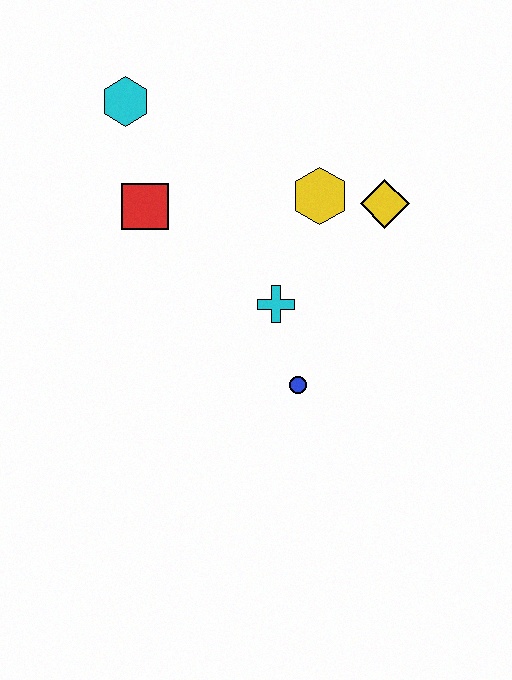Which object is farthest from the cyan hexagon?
The blue circle is farthest from the cyan hexagon.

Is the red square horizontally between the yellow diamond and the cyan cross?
No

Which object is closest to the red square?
The cyan hexagon is closest to the red square.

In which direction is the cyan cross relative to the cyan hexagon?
The cyan cross is below the cyan hexagon.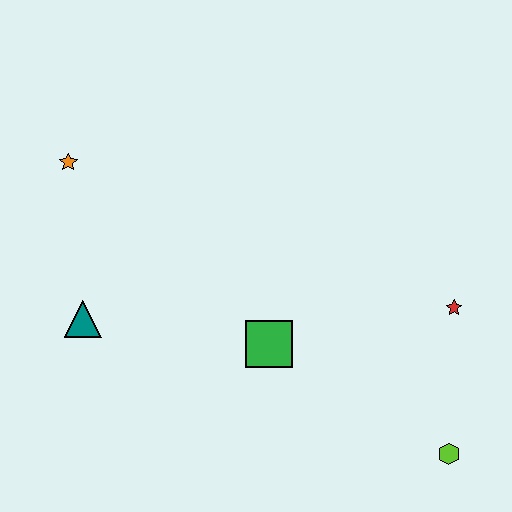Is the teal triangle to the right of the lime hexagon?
No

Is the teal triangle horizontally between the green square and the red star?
No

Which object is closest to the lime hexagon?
The red star is closest to the lime hexagon.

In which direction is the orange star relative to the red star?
The orange star is to the left of the red star.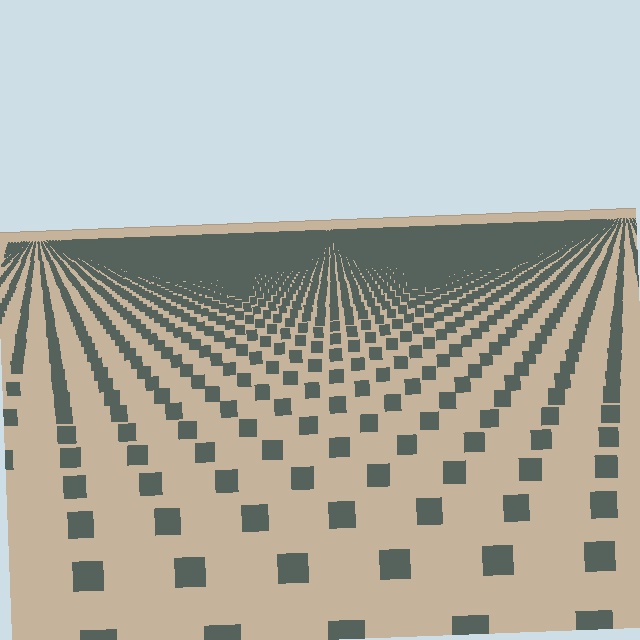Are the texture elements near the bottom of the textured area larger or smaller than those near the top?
Larger. Near the bottom, elements are closer to the viewer and appear at a bigger on-screen size.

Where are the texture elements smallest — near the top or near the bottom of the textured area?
Near the top.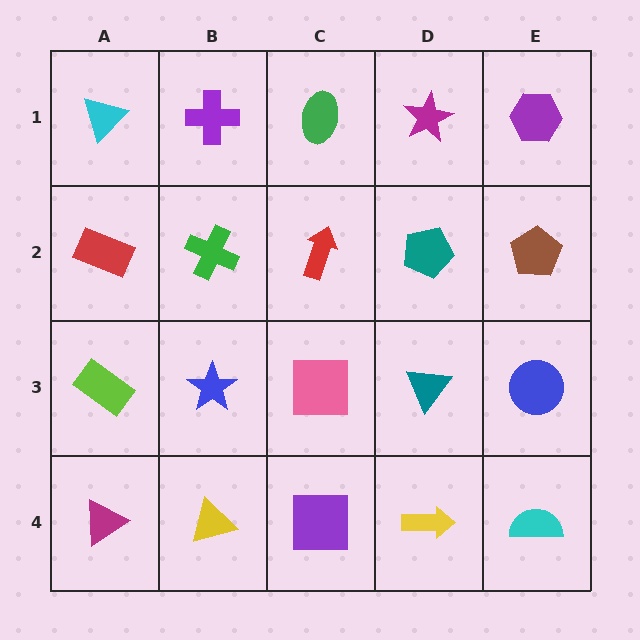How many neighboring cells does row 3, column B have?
4.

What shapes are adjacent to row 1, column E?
A brown pentagon (row 2, column E), a magenta star (row 1, column D).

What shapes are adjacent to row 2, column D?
A magenta star (row 1, column D), a teal triangle (row 3, column D), a red arrow (row 2, column C), a brown pentagon (row 2, column E).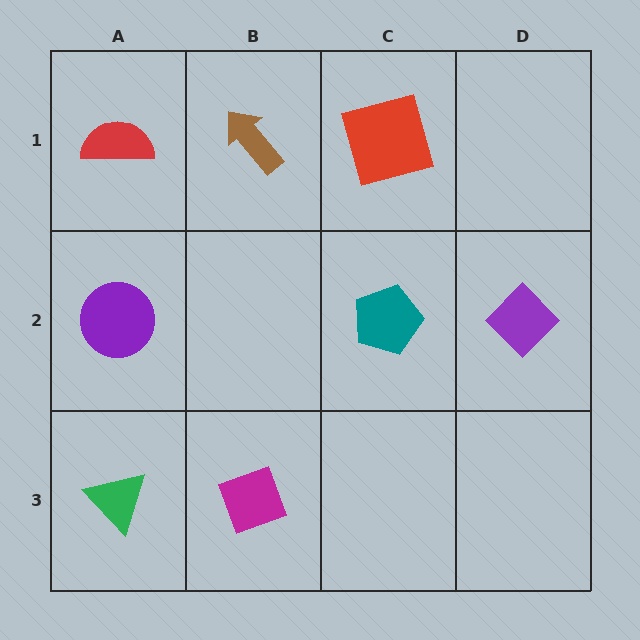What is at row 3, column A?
A green triangle.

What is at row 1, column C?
A red square.